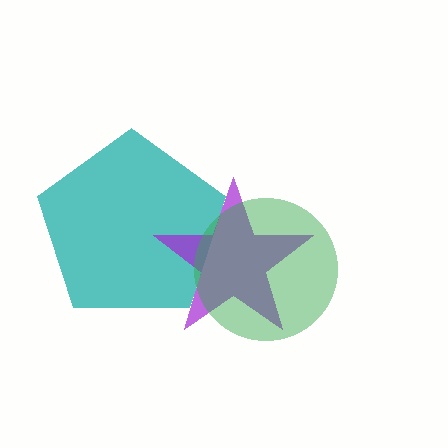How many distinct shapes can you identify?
There are 3 distinct shapes: a teal pentagon, a purple star, a green circle.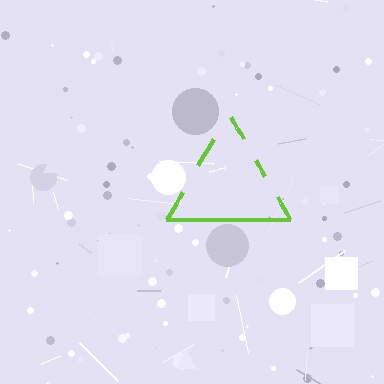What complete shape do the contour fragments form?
The contour fragments form a triangle.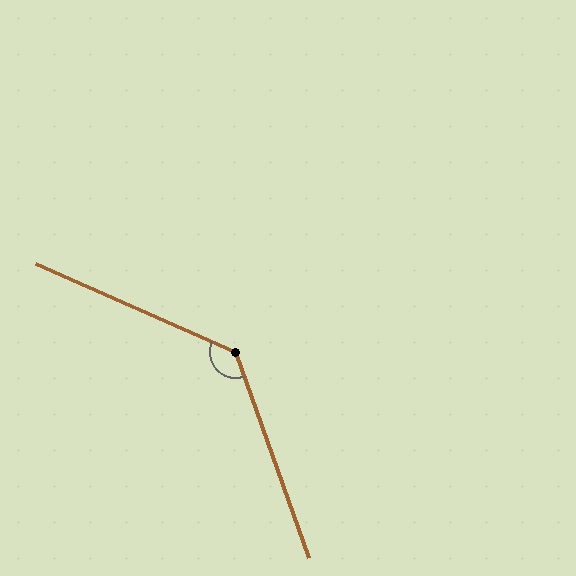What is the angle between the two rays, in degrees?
Approximately 133 degrees.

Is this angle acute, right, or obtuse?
It is obtuse.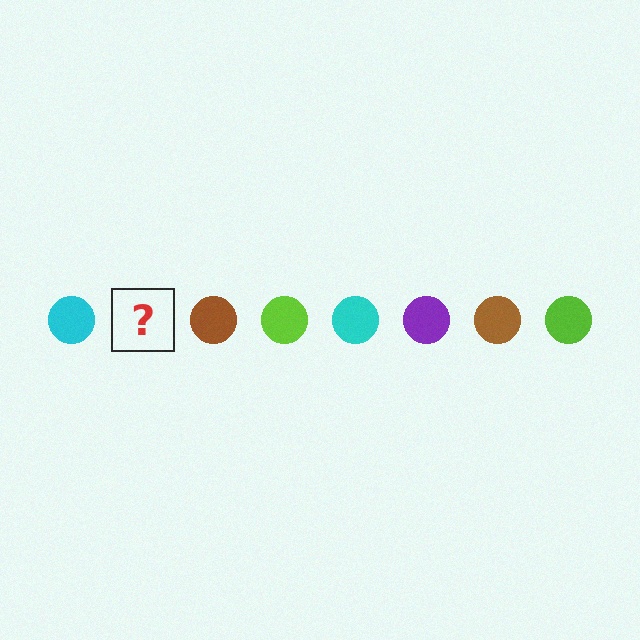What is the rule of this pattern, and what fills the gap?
The rule is that the pattern cycles through cyan, purple, brown, lime circles. The gap should be filled with a purple circle.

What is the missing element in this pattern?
The missing element is a purple circle.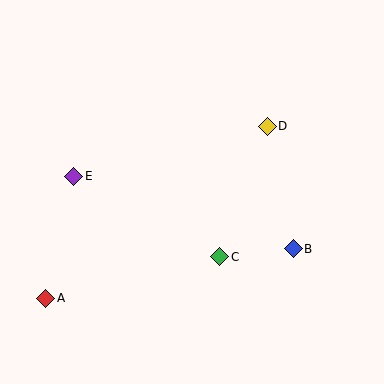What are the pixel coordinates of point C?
Point C is at (220, 257).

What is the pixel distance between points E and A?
The distance between E and A is 125 pixels.